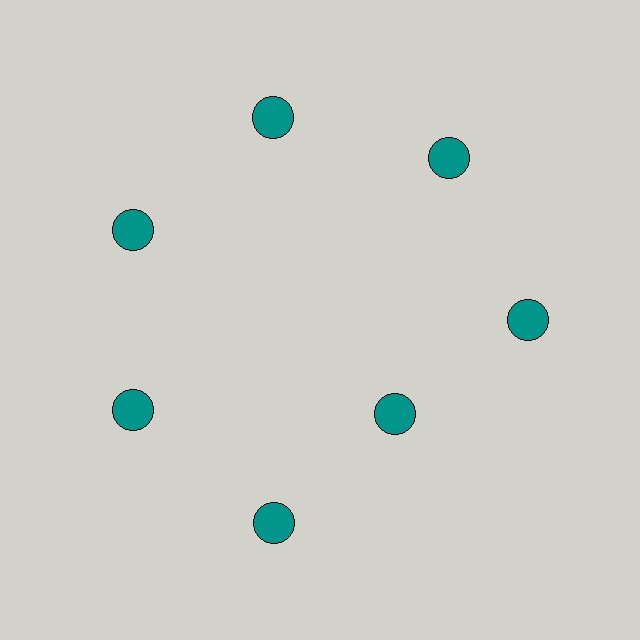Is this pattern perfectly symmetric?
No. The 7 teal circles are arranged in a ring, but one element near the 5 o'clock position is pulled inward toward the center, breaking the 7-fold rotational symmetry.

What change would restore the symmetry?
The symmetry would be restored by moving it outward, back onto the ring so that all 7 circles sit at equal angles and equal distance from the center.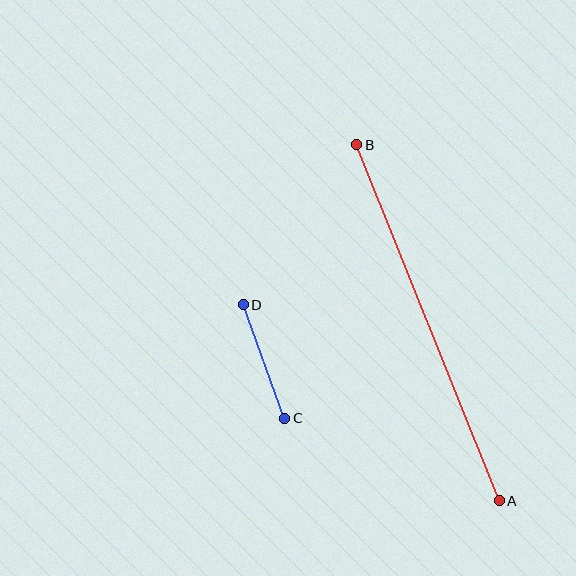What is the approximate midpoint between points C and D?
The midpoint is at approximately (264, 362) pixels.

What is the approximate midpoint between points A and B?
The midpoint is at approximately (428, 323) pixels.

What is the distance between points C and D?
The distance is approximately 121 pixels.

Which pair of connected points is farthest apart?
Points A and B are farthest apart.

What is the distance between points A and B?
The distance is approximately 383 pixels.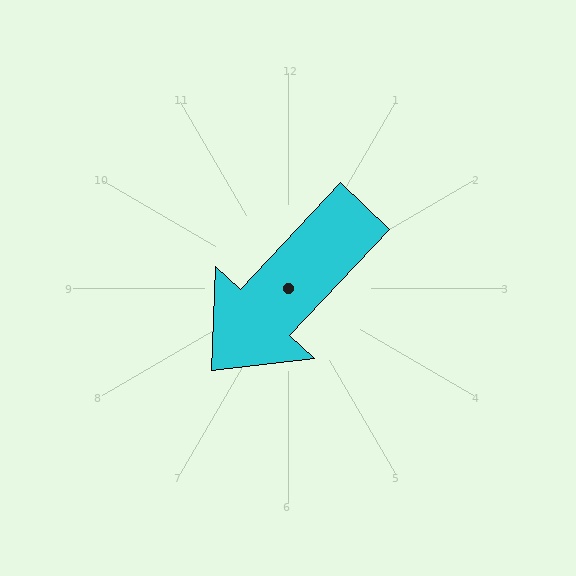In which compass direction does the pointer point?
Southwest.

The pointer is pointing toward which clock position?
Roughly 7 o'clock.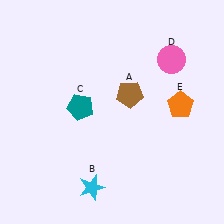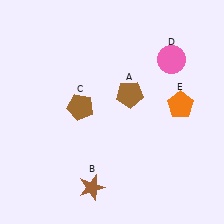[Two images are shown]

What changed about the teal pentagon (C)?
In Image 1, C is teal. In Image 2, it changed to brown.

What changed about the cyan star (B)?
In Image 1, B is cyan. In Image 2, it changed to brown.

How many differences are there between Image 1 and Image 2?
There are 2 differences between the two images.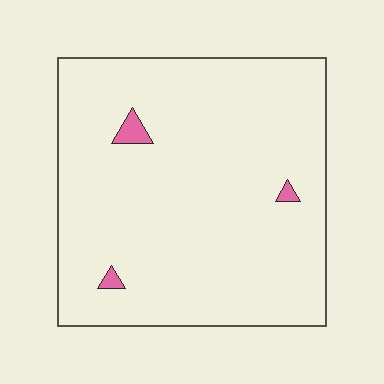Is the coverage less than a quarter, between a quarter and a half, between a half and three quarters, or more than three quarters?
Less than a quarter.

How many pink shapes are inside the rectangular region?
3.